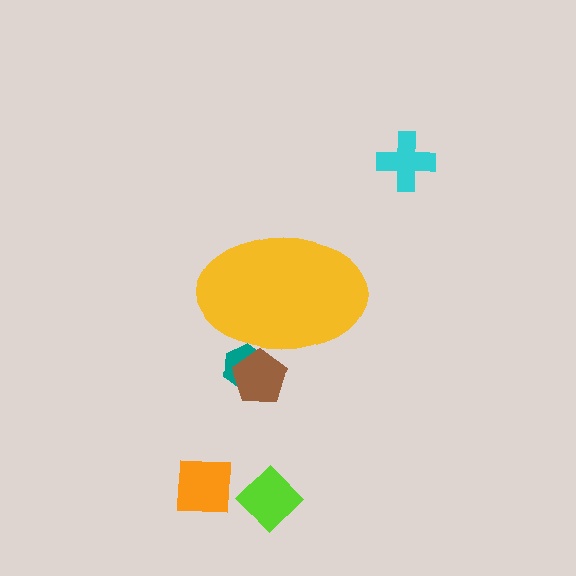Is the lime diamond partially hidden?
No, the lime diamond is fully visible.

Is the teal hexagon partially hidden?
Yes, the teal hexagon is partially hidden behind the yellow ellipse.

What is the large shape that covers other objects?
A yellow ellipse.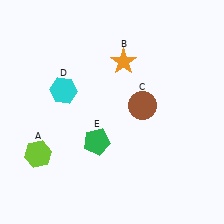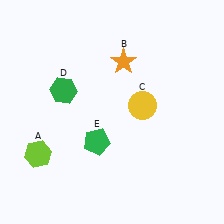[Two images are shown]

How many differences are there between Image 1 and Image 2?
There are 2 differences between the two images.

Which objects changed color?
C changed from brown to yellow. D changed from cyan to green.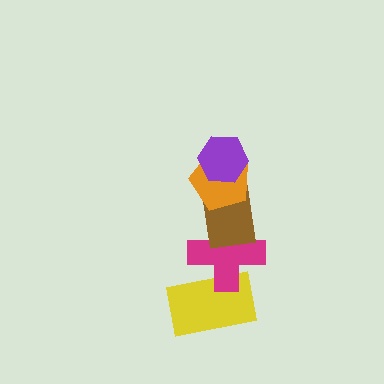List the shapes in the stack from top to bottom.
From top to bottom: the purple hexagon, the orange pentagon, the brown rectangle, the magenta cross, the yellow rectangle.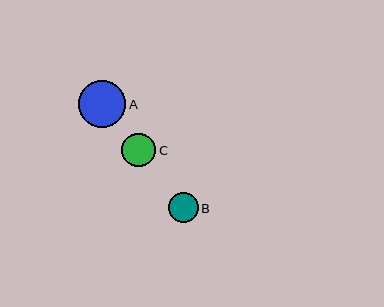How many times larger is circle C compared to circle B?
Circle C is approximately 1.1 times the size of circle B.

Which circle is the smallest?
Circle B is the smallest with a size of approximately 30 pixels.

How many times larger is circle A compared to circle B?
Circle A is approximately 1.6 times the size of circle B.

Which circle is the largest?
Circle A is the largest with a size of approximately 47 pixels.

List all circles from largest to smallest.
From largest to smallest: A, C, B.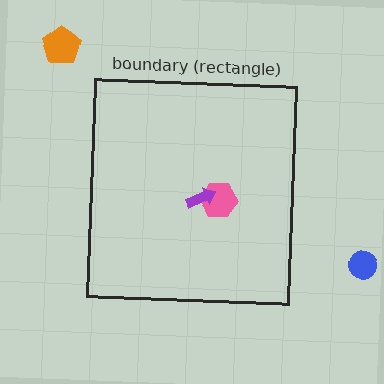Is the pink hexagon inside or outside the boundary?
Inside.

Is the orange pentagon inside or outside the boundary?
Outside.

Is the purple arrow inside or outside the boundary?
Inside.